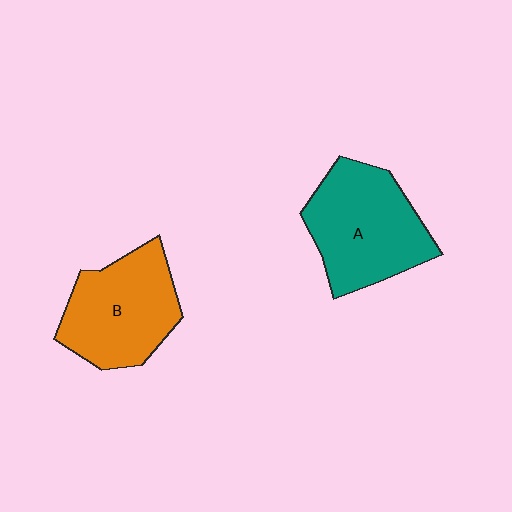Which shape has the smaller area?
Shape B (orange).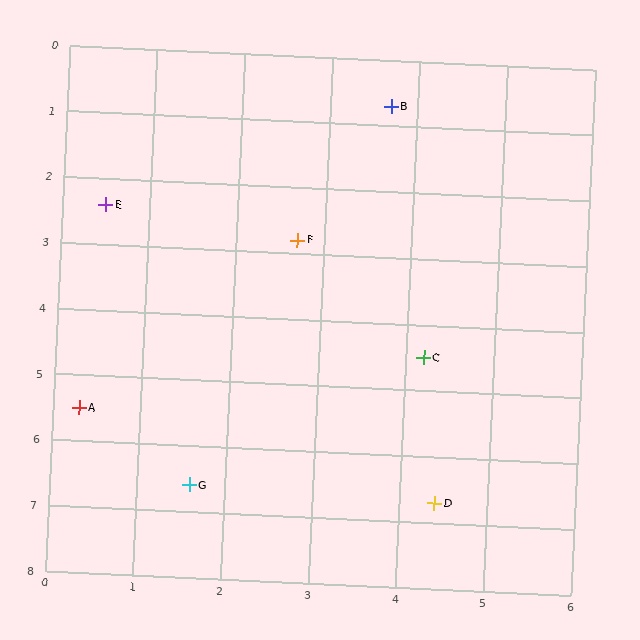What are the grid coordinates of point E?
Point E is at approximately (0.5, 2.4).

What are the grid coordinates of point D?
Point D is at approximately (4.4, 6.7).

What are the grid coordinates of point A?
Point A is at approximately (0.3, 5.5).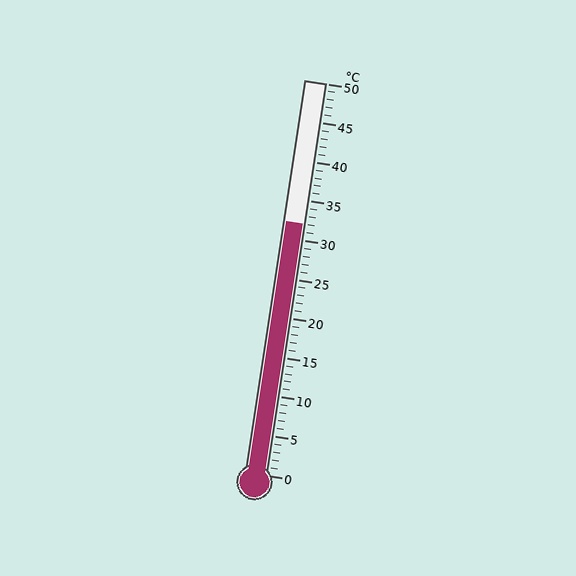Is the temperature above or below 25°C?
The temperature is above 25°C.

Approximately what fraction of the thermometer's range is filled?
The thermometer is filled to approximately 65% of its range.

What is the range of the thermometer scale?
The thermometer scale ranges from 0°C to 50°C.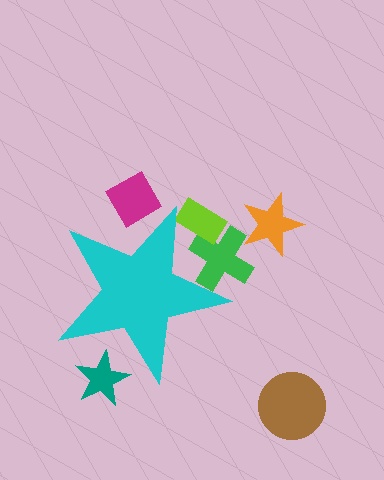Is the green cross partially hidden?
Yes, the green cross is partially hidden behind the cyan star.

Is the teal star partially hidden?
Yes, the teal star is partially hidden behind the cyan star.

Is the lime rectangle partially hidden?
Yes, the lime rectangle is partially hidden behind the cyan star.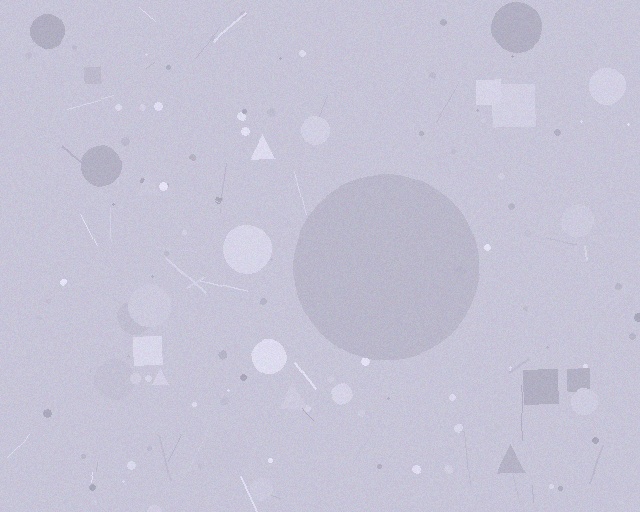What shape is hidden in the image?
A circle is hidden in the image.